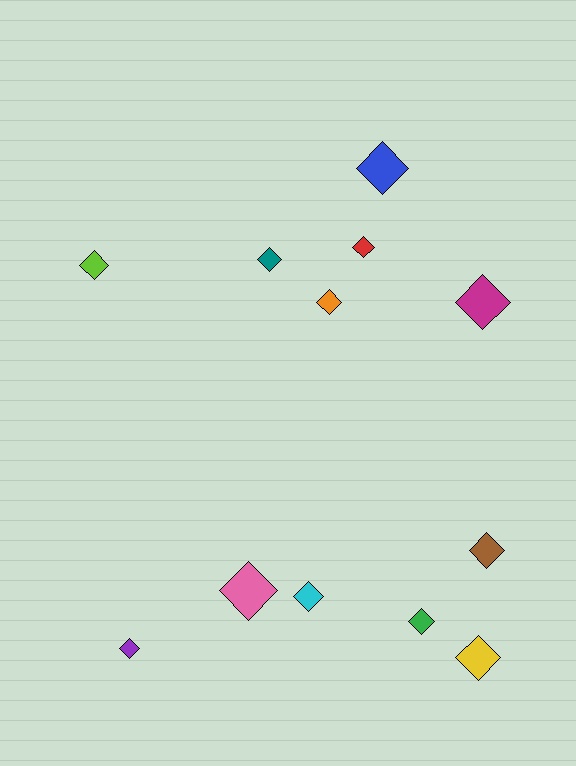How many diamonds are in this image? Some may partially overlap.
There are 12 diamonds.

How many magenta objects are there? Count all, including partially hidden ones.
There is 1 magenta object.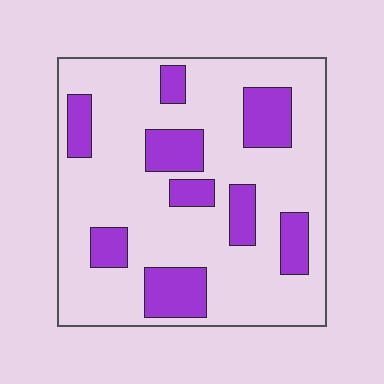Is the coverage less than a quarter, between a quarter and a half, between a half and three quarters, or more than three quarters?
Less than a quarter.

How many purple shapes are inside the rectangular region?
9.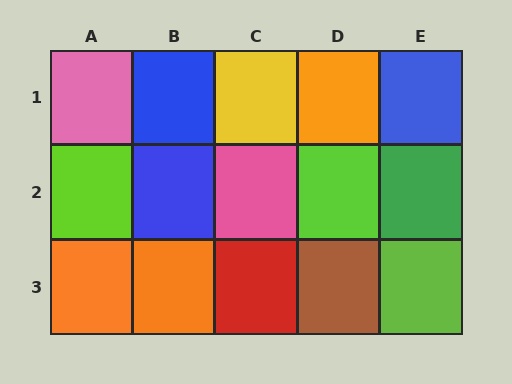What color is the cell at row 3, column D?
Brown.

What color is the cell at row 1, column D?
Orange.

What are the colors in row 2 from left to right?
Lime, blue, pink, lime, green.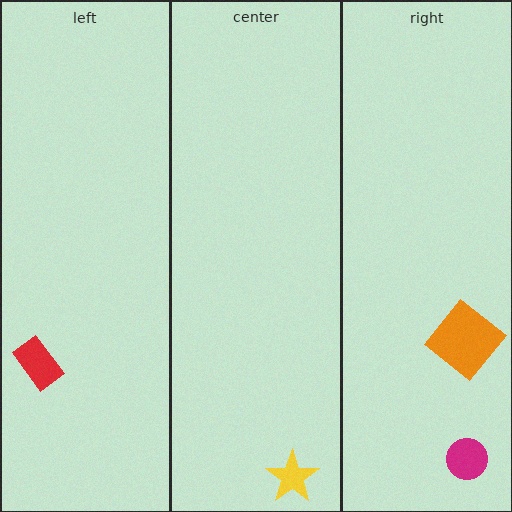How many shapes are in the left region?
1.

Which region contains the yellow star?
The center region.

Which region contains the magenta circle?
The right region.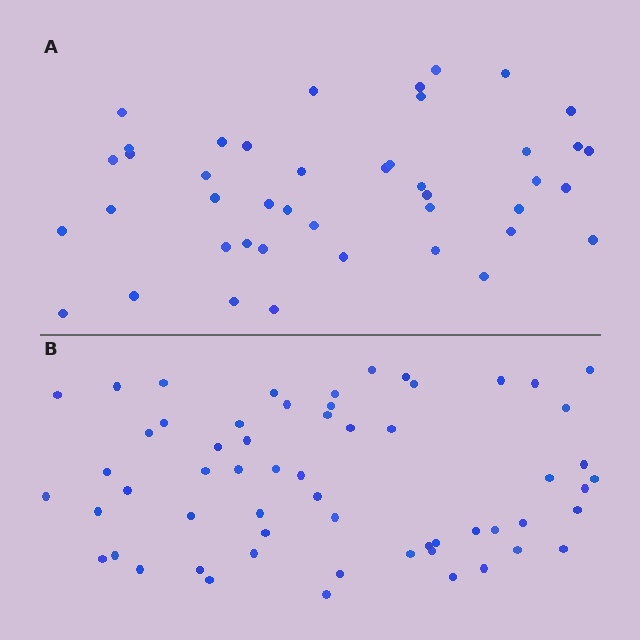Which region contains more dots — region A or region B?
Region B (the bottom region) has more dots.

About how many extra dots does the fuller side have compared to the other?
Region B has approximately 15 more dots than region A.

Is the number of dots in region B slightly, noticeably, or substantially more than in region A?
Region B has noticeably more, but not dramatically so. The ratio is roughly 1.4 to 1.